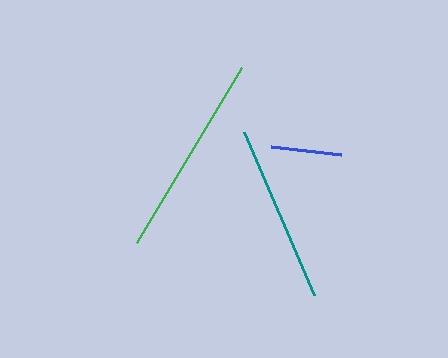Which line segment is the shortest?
The blue line is the shortest at approximately 71 pixels.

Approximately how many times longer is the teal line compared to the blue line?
The teal line is approximately 2.5 times the length of the blue line.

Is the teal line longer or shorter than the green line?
The green line is longer than the teal line.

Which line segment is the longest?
The green line is the longest at approximately 204 pixels.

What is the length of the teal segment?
The teal segment is approximately 177 pixels long.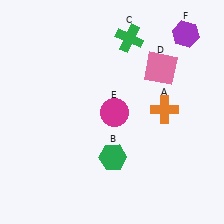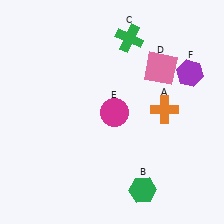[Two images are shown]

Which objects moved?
The objects that moved are: the green hexagon (B), the purple hexagon (F).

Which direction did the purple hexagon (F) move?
The purple hexagon (F) moved down.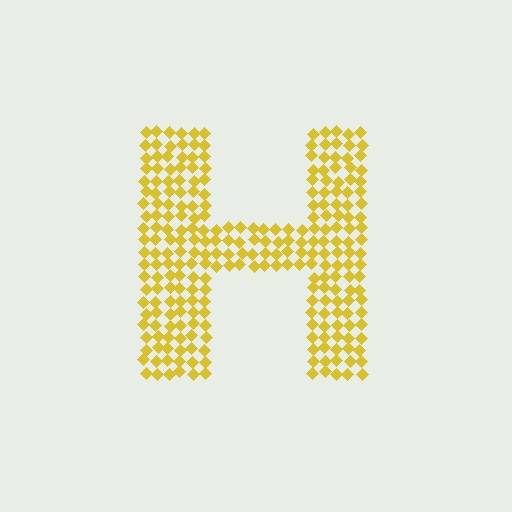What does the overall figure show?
The overall figure shows the letter H.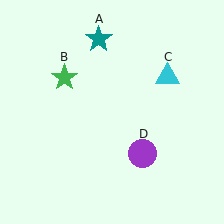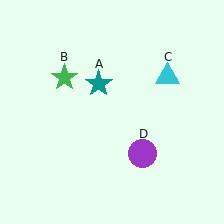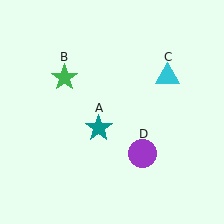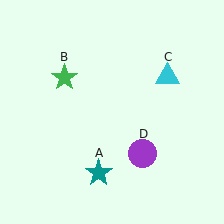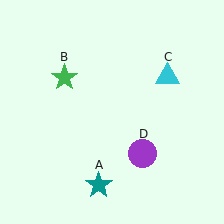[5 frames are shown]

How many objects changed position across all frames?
1 object changed position: teal star (object A).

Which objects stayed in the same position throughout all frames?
Green star (object B) and cyan triangle (object C) and purple circle (object D) remained stationary.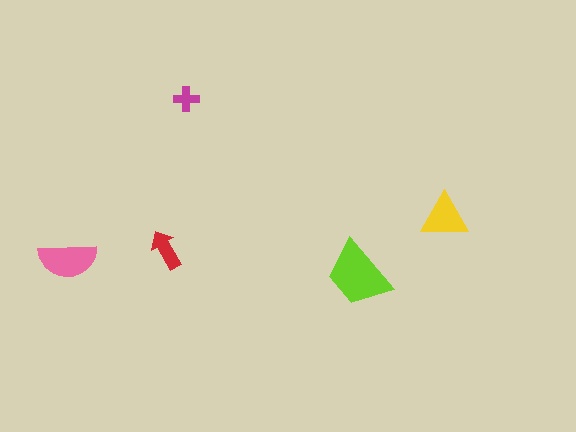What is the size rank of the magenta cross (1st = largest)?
5th.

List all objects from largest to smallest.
The lime trapezoid, the pink semicircle, the yellow triangle, the red arrow, the magenta cross.